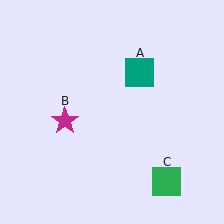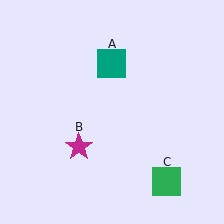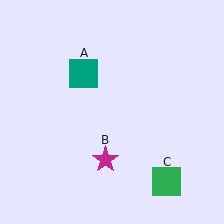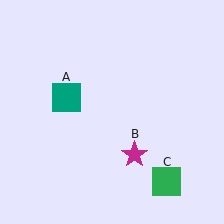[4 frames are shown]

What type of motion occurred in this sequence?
The teal square (object A), magenta star (object B) rotated counterclockwise around the center of the scene.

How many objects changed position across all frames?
2 objects changed position: teal square (object A), magenta star (object B).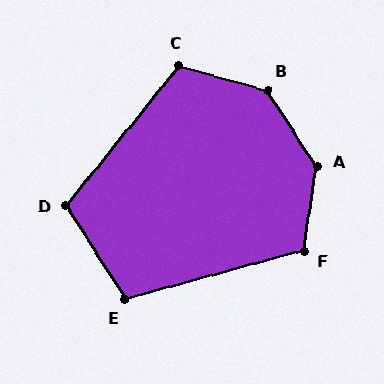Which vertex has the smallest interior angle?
E, at approximately 107 degrees.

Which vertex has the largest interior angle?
A, at approximately 139 degrees.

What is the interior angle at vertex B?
Approximately 138 degrees (obtuse).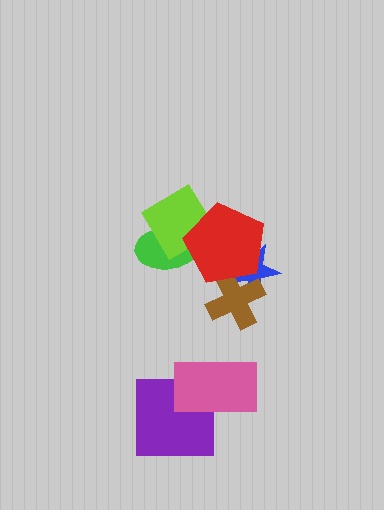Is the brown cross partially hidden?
Yes, it is partially covered by another shape.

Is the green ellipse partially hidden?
Yes, it is partially covered by another shape.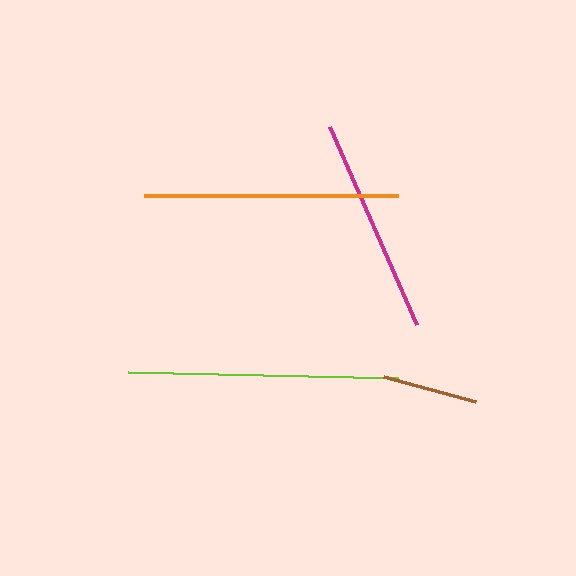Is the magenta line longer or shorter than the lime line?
The lime line is longer than the magenta line.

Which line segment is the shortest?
The brown line is the shortest at approximately 96 pixels.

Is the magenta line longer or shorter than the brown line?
The magenta line is longer than the brown line.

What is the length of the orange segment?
The orange segment is approximately 253 pixels long.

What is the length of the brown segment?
The brown segment is approximately 96 pixels long.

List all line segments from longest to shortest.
From longest to shortest: lime, orange, magenta, brown.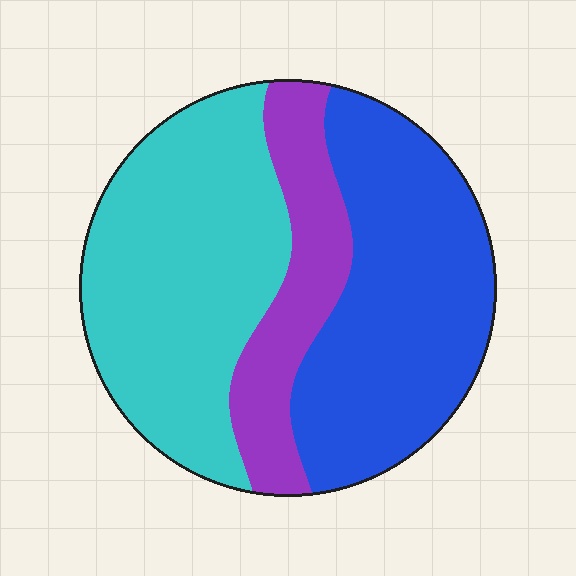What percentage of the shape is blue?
Blue takes up between a third and a half of the shape.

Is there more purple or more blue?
Blue.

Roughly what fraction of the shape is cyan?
Cyan takes up between a third and a half of the shape.